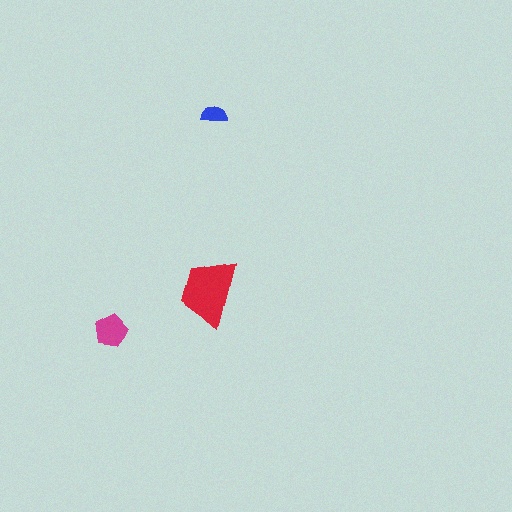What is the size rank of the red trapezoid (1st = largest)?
1st.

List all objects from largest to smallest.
The red trapezoid, the magenta pentagon, the blue semicircle.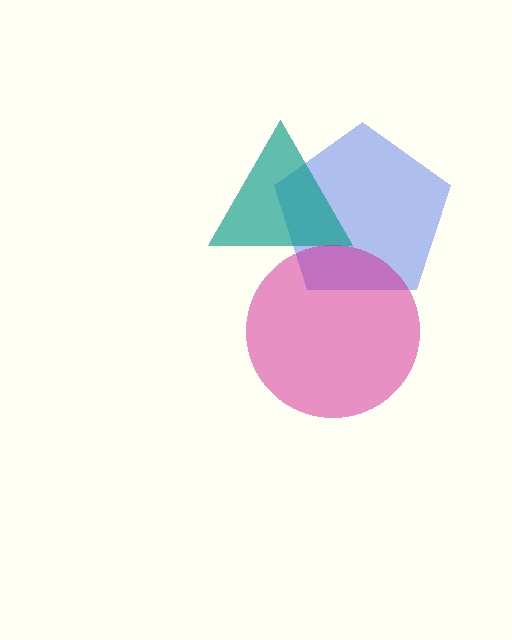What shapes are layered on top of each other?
The layered shapes are: a blue pentagon, a teal triangle, a magenta circle.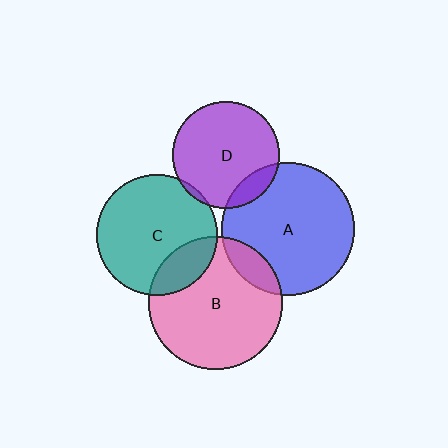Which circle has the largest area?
Circle B (pink).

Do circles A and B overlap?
Yes.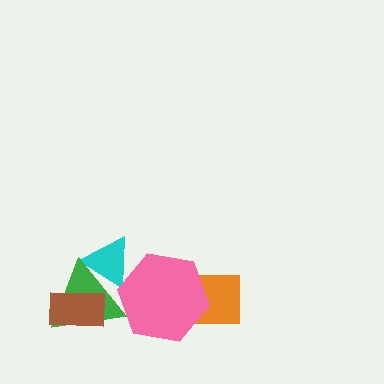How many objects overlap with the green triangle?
3 objects overlap with the green triangle.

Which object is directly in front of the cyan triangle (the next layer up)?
The green triangle is directly in front of the cyan triangle.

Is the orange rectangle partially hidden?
Yes, it is partially covered by another shape.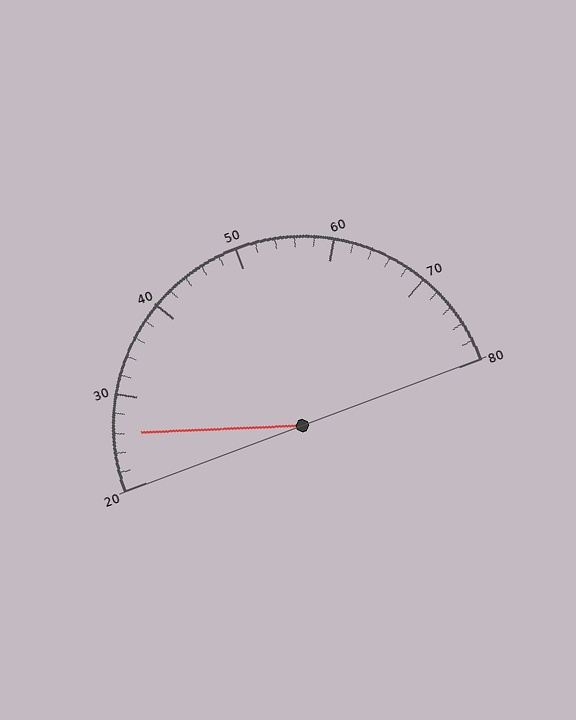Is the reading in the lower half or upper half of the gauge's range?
The reading is in the lower half of the range (20 to 80).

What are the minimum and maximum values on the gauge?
The gauge ranges from 20 to 80.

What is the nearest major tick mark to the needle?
The nearest major tick mark is 30.